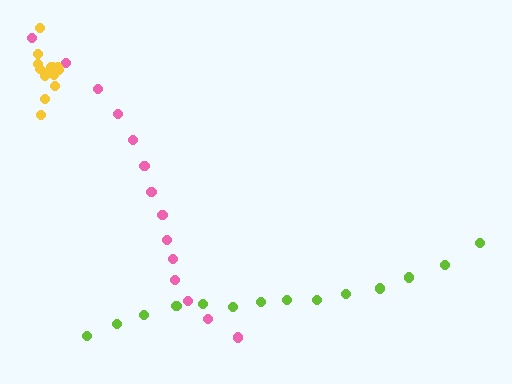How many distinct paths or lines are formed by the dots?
There are 3 distinct paths.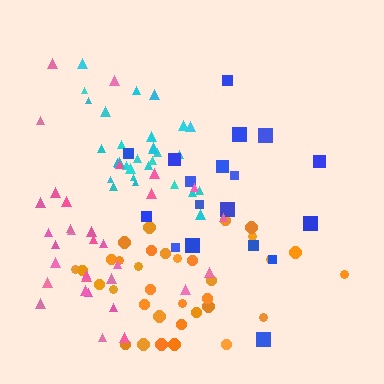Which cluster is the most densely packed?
Cyan.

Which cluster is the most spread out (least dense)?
Blue.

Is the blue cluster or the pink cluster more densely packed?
Pink.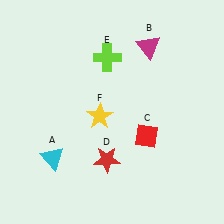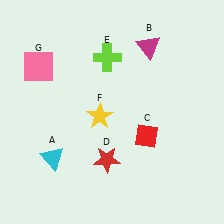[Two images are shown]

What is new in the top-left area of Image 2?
A pink square (G) was added in the top-left area of Image 2.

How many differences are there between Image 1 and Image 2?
There is 1 difference between the two images.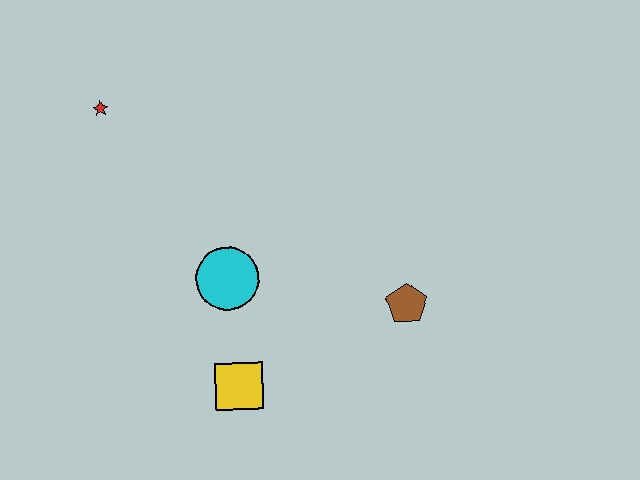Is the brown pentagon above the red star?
No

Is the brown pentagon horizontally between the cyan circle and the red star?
No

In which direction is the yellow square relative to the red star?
The yellow square is below the red star.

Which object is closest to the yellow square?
The cyan circle is closest to the yellow square.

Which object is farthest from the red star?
The brown pentagon is farthest from the red star.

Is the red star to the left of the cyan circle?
Yes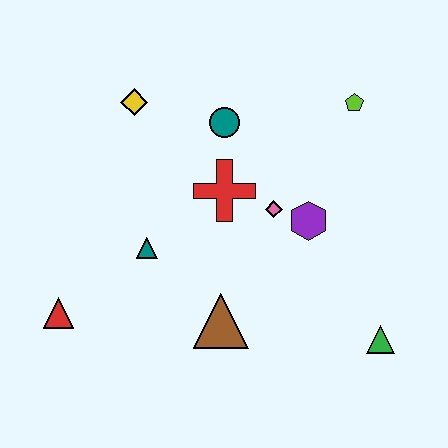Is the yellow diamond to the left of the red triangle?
No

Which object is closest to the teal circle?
The red cross is closest to the teal circle.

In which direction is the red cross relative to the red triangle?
The red cross is to the right of the red triangle.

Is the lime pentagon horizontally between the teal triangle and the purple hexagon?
No